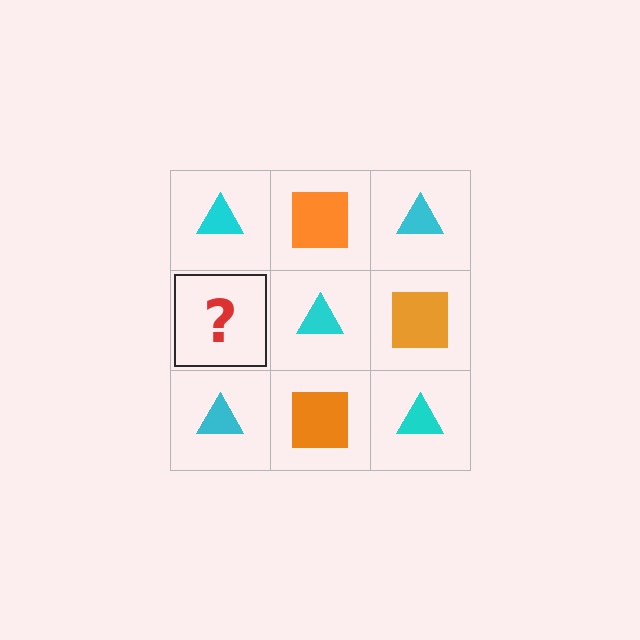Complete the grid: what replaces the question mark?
The question mark should be replaced with an orange square.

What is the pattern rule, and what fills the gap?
The rule is that it alternates cyan triangle and orange square in a checkerboard pattern. The gap should be filled with an orange square.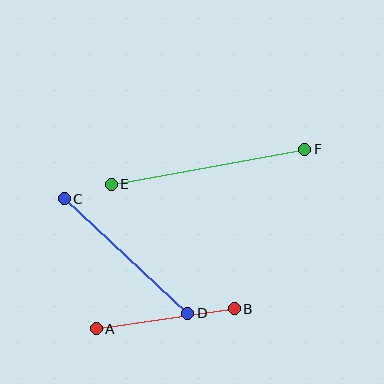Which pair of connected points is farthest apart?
Points E and F are farthest apart.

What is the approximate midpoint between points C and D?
The midpoint is at approximately (126, 256) pixels.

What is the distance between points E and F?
The distance is approximately 197 pixels.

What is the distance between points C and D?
The distance is approximately 168 pixels.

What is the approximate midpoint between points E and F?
The midpoint is at approximately (208, 167) pixels.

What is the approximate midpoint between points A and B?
The midpoint is at approximately (165, 319) pixels.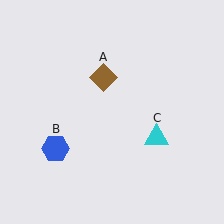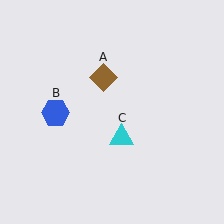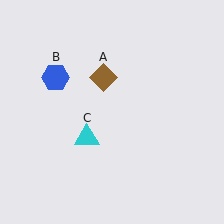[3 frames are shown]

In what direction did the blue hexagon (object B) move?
The blue hexagon (object B) moved up.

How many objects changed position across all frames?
2 objects changed position: blue hexagon (object B), cyan triangle (object C).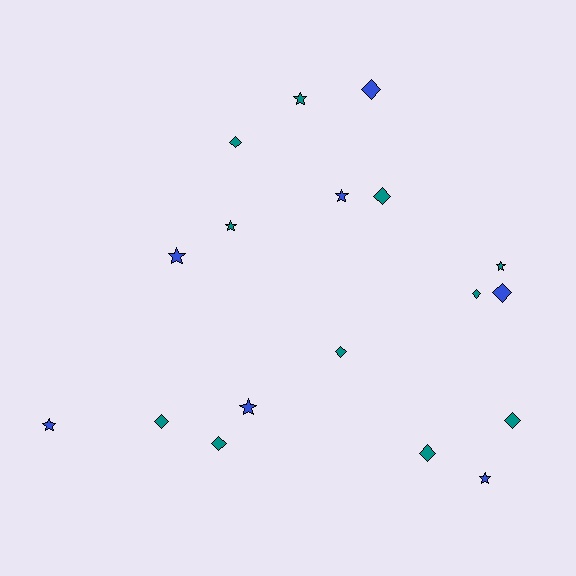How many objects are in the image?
There are 18 objects.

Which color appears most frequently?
Teal, with 11 objects.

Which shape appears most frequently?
Diamond, with 10 objects.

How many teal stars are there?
There are 3 teal stars.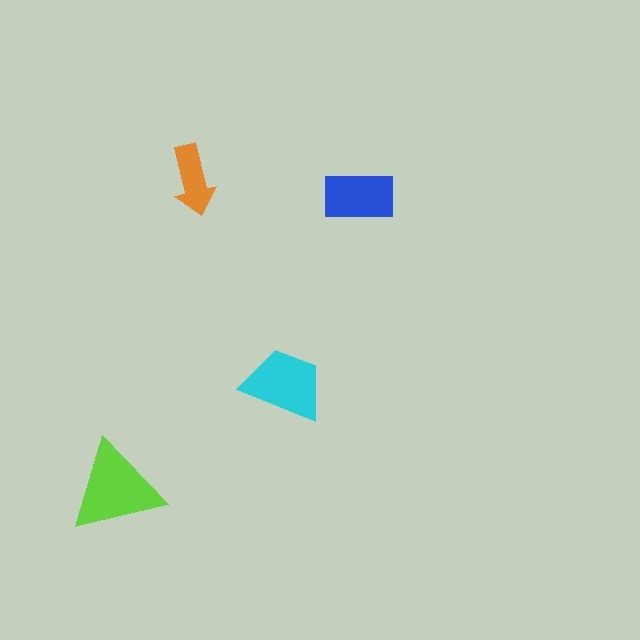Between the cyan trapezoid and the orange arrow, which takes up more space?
The cyan trapezoid.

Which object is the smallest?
The orange arrow.